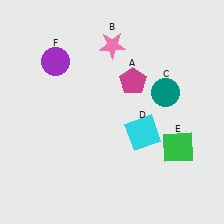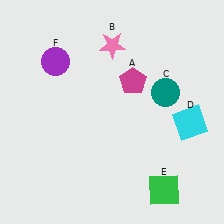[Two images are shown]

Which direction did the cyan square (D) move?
The cyan square (D) moved right.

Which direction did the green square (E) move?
The green square (E) moved down.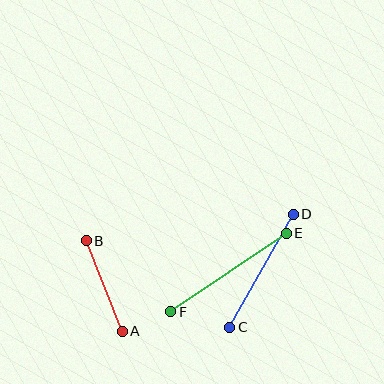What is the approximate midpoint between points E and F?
The midpoint is at approximately (228, 272) pixels.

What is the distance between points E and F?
The distance is approximately 140 pixels.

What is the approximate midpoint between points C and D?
The midpoint is at approximately (261, 271) pixels.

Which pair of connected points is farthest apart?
Points E and F are farthest apart.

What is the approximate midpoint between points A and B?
The midpoint is at approximately (104, 286) pixels.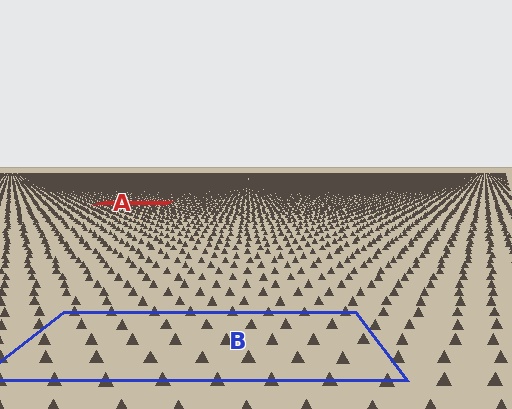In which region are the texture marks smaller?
The texture marks are smaller in region A, because it is farther away.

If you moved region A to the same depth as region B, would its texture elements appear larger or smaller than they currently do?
They would appear larger. At a closer depth, the same texture elements are projected at a bigger on-screen size.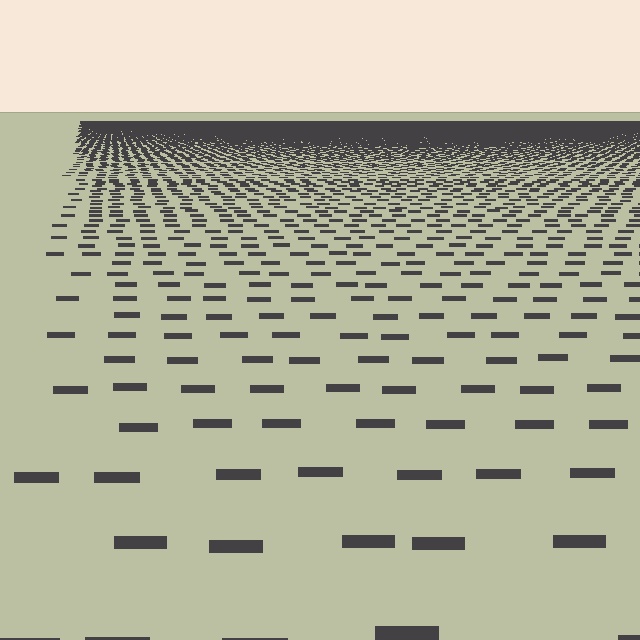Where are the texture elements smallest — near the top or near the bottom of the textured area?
Near the top.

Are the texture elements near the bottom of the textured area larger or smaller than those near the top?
Larger. Near the bottom, elements are closer to the viewer and appear at a bigger on-screen size.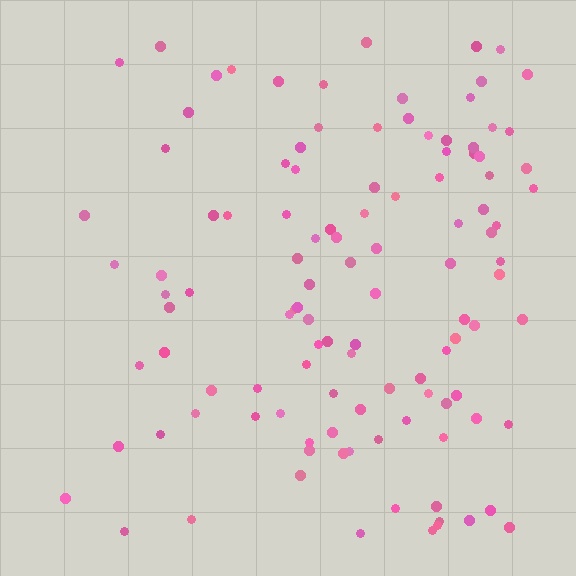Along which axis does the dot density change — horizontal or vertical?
Horizontal.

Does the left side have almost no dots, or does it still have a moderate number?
Still a moderate number, just noticeably fewer than the right.